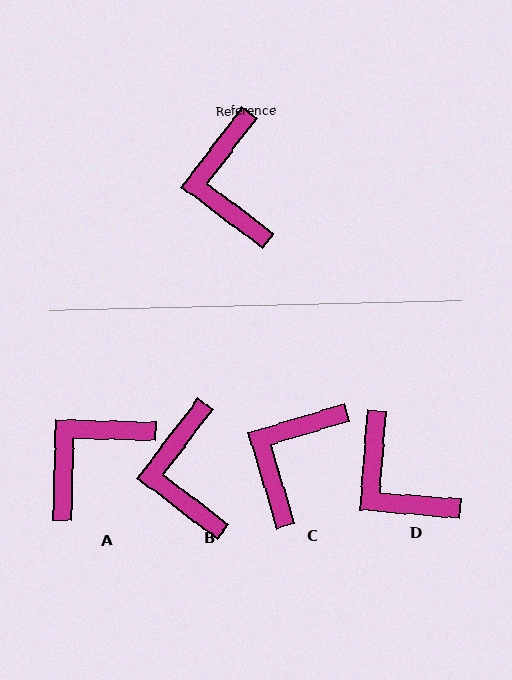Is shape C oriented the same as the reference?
No, it is off by about 36 degrees.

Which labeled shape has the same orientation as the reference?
B.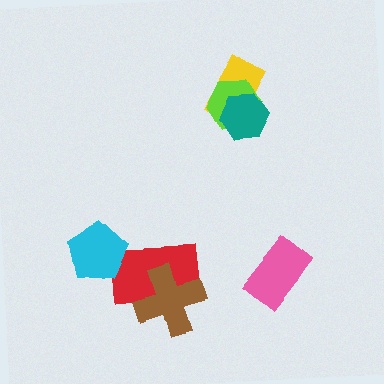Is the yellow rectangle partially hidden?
Yes, it is partially covered by another shape.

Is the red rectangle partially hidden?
Yes, it is partially covered by another shape.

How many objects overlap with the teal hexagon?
2 objects overlap with the teal hexagon.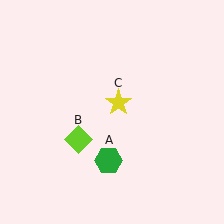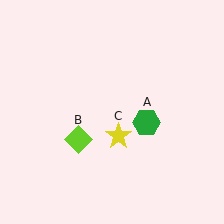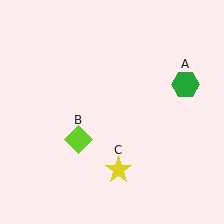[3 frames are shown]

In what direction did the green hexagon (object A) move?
The green hexagon (object A) moved up and to the right.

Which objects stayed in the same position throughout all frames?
Lime diamond (object B) remained stationary.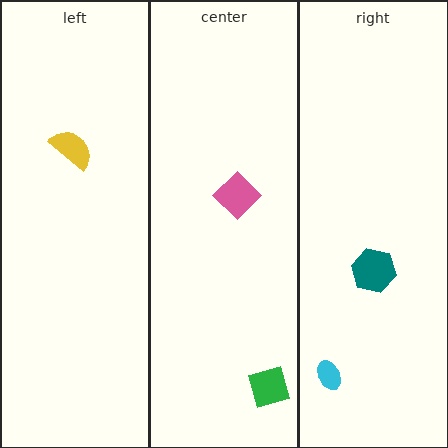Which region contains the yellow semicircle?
The left region.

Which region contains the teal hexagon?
The right region.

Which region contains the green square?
The center region.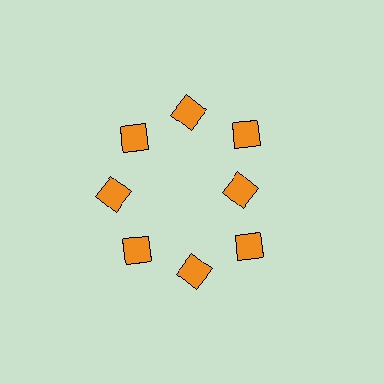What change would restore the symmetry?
The symmetry would be restored by moving it outward, back onto the ring so that all 8 diamonds sit at equal angles and equal distance from the center.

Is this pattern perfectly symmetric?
No. The 8 orange diamonds are arranged in a ring, but one element near the 3 o'clock position is pulled inward toward the center, breaking the 8-fold rotational symmetry.